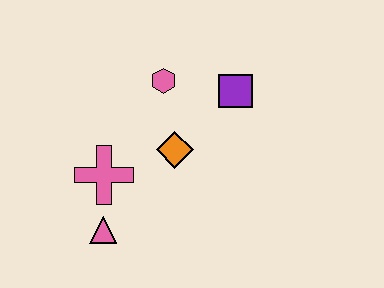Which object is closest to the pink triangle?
The pink cross is closest to the pink triangle.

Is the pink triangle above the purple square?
No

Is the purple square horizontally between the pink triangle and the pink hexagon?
No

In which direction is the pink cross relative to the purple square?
The pink cross is to the left of the purple square.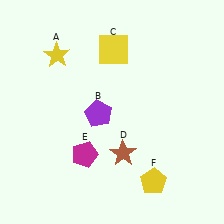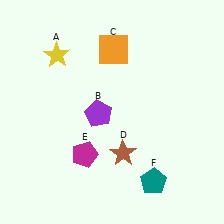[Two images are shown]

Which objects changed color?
C changed from yellow to orange. F changed from yellow to teal.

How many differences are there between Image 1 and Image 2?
There are 2 differences between the two images.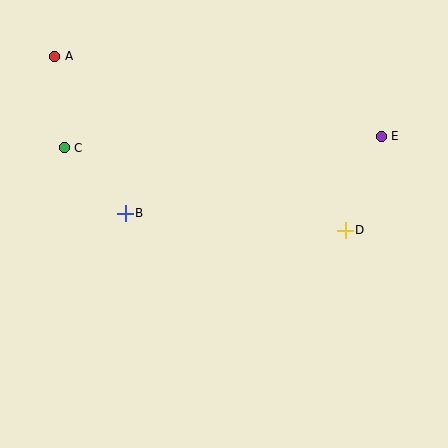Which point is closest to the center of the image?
Point B at (125, 213) is closest to the center.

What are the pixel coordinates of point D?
Point D is at (345, 230).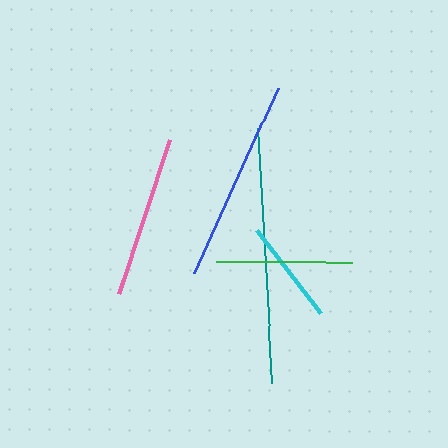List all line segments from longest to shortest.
From longest to shortest: teal, blue, pink, green, cyan.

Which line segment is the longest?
The teal line is the longest at approximately 255 pixels.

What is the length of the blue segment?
The blue segment is approximately 202 pixels long.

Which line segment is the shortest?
The cyan line is the shortest at approximately 105 pixels.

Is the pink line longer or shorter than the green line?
The pink line is longer than the green line.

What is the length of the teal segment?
The teal segment is approximately 255 pixels long.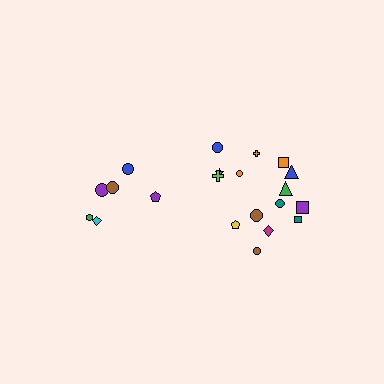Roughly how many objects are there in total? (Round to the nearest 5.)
Roughly 20 objects in total.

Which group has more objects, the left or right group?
The right group.